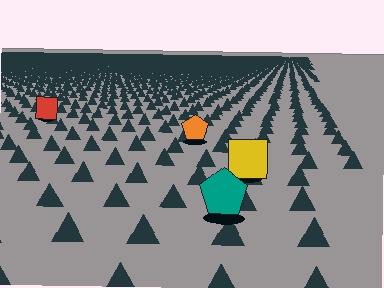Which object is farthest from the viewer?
The red square is farthest from the viewer. It appears smaller and the ground texture around it is denser.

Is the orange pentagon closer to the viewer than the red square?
Yes. The orange pentagon is closer — you can tell from the texture gradient: the ground texture is coarser near it.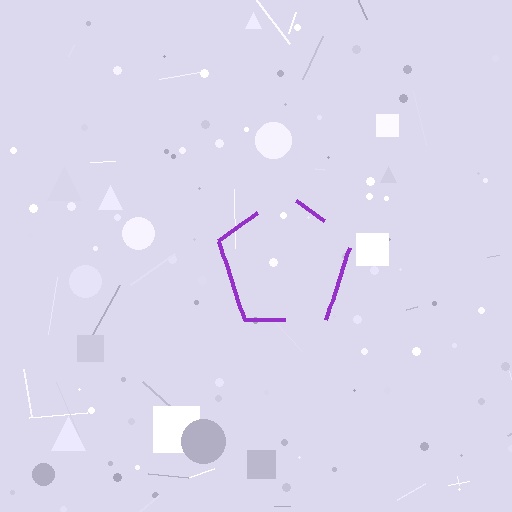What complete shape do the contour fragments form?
The contour fragments form a pentagon.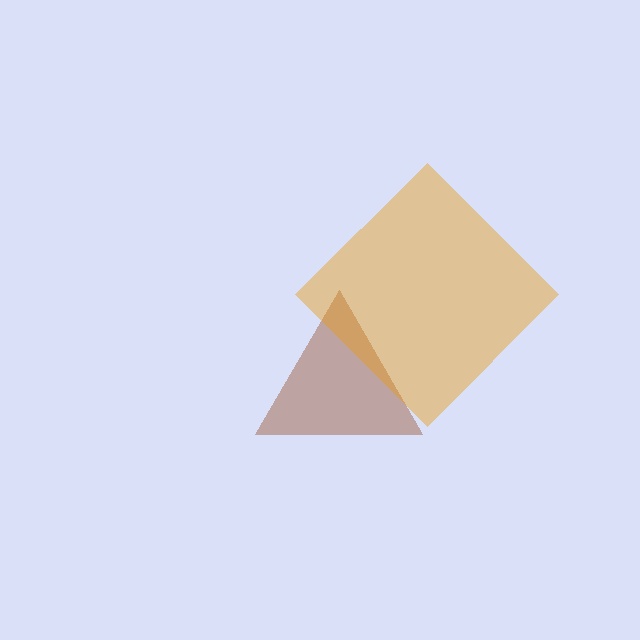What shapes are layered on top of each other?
The layered shapes are: a brown triangle, an orange diamond.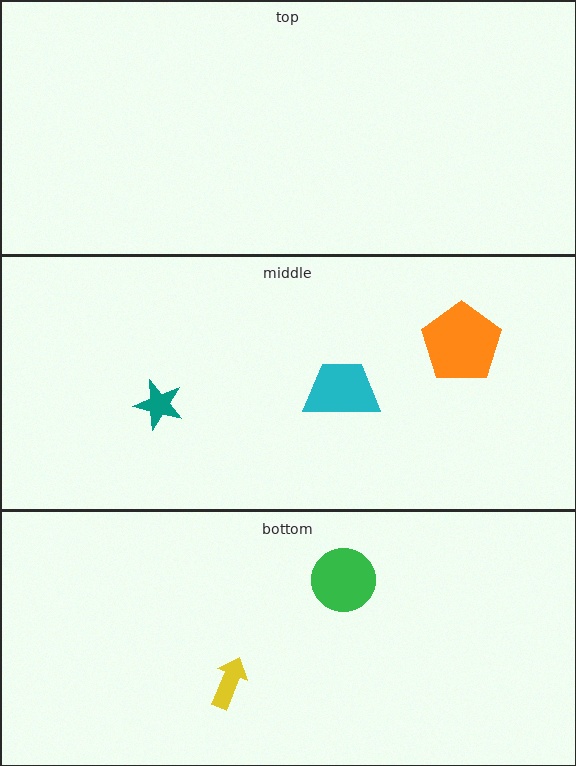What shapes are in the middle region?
The cyan trapezoid, the orange pentagon, the teal star.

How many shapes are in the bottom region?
2.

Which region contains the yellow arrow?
The bottom region.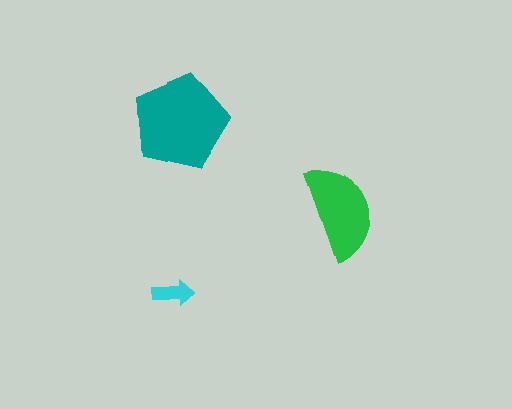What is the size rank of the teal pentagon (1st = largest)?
1st.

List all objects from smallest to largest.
The cyan arrow, the green semicircle, the teal pentagon.